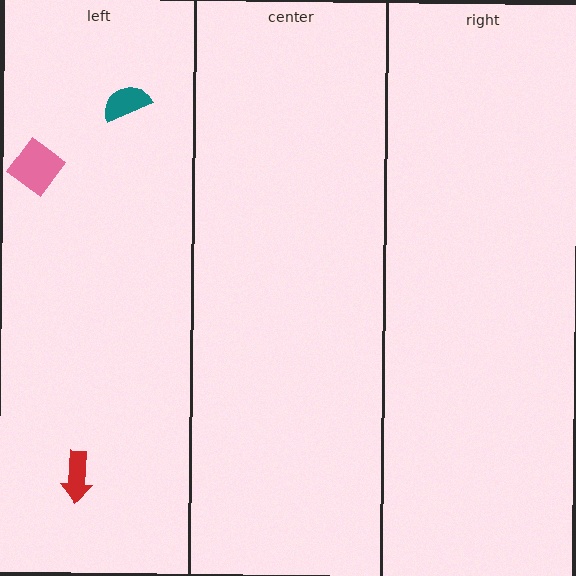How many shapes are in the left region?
3.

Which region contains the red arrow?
The left region.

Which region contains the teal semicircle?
The left region.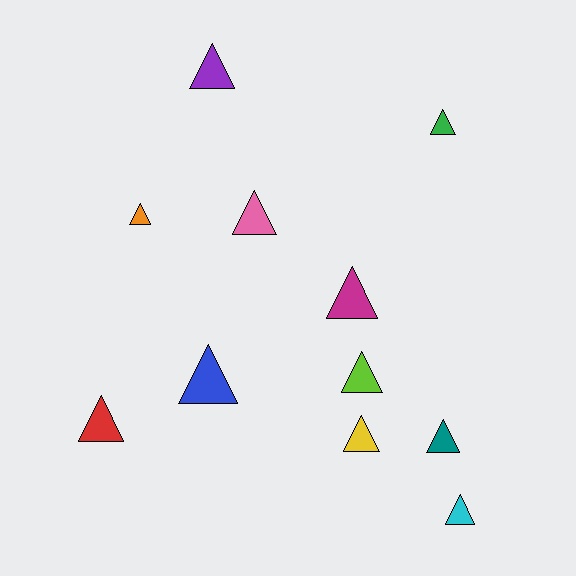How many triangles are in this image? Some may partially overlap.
There are 11 triangles.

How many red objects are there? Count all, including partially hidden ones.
There is 1 red object.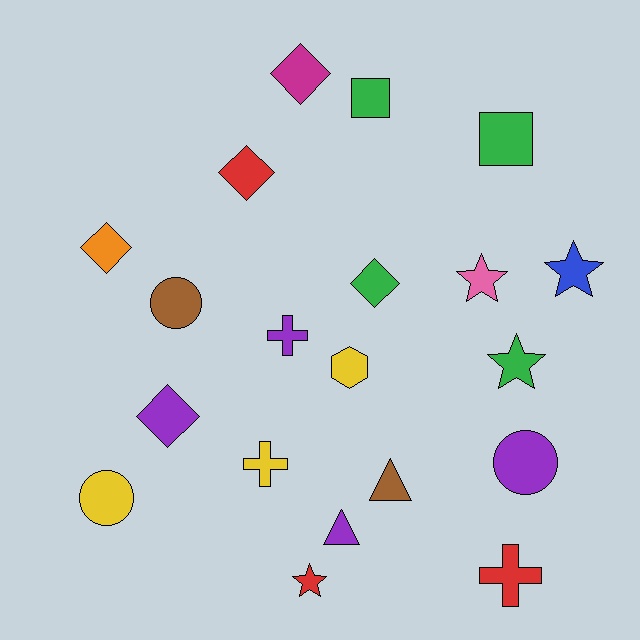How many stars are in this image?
There are 4 stars.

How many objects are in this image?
There are 20 objects.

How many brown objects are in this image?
There are 2 brown objects.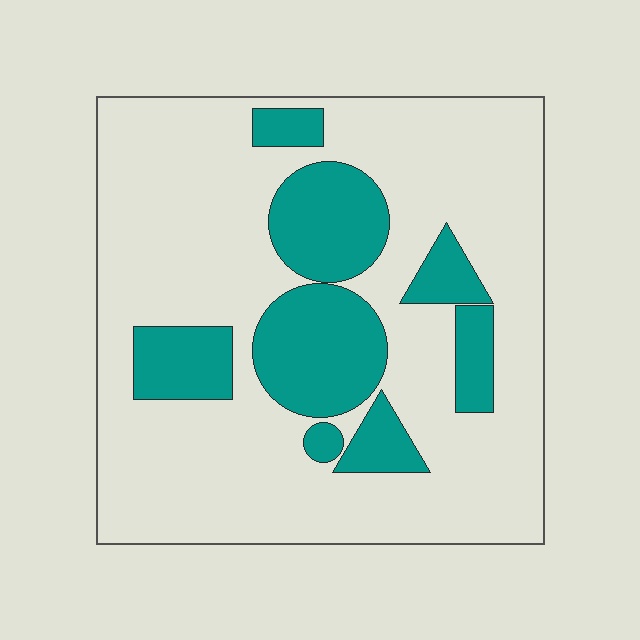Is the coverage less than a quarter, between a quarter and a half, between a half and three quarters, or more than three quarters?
Less than a quarter.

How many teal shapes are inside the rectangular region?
8.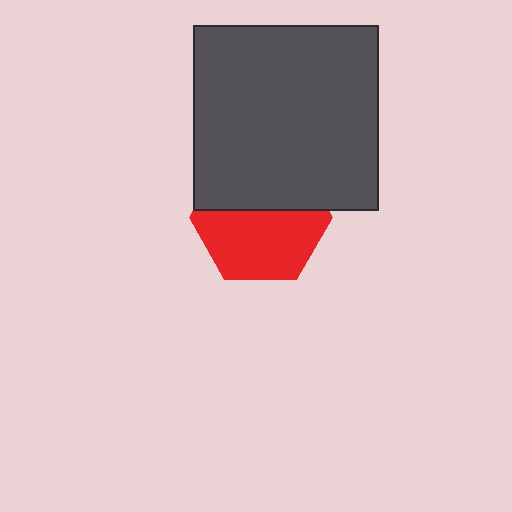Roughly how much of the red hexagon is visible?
About half of it is visible (roughly 56%).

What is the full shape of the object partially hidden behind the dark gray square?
The partially hidden object is a red hexagon.